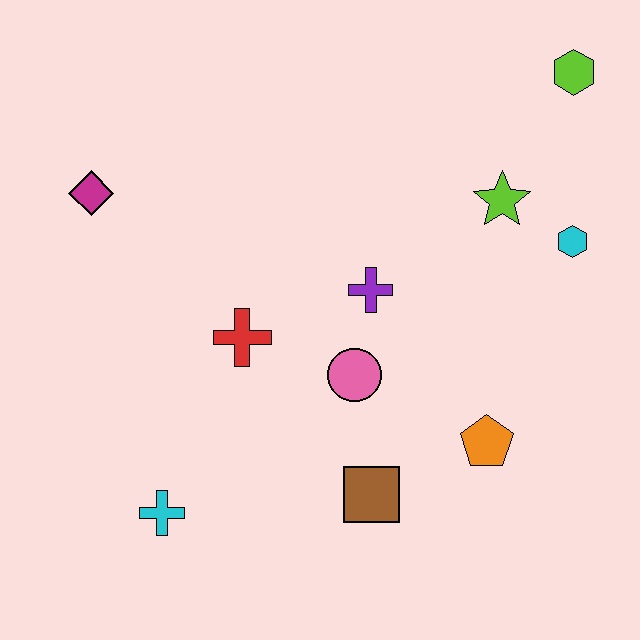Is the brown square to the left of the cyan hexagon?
Yes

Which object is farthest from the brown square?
The lime hexagon is farthest from the brown square.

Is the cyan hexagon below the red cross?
No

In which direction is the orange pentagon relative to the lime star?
The orange pentagon is below the lime star.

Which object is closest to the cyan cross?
The red cross is closest to the cyan cross.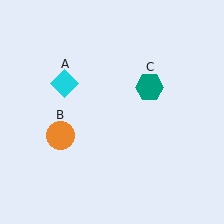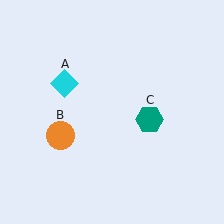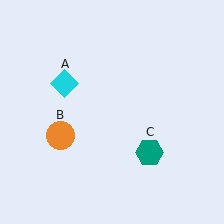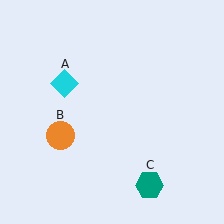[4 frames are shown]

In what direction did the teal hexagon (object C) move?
The teal hexagon (object C) moved down.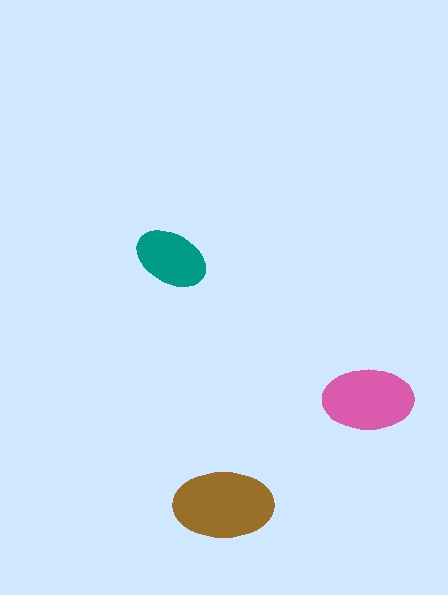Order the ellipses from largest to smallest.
the brown one, the pink one, the teal one.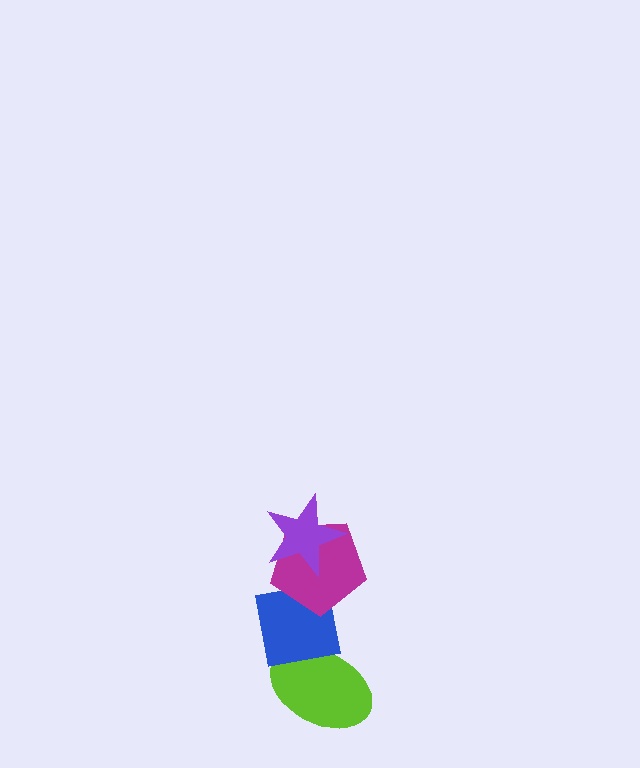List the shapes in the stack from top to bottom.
From top to bottom: the purple star, the magenta pentagon, the blue square, the lime ellipse.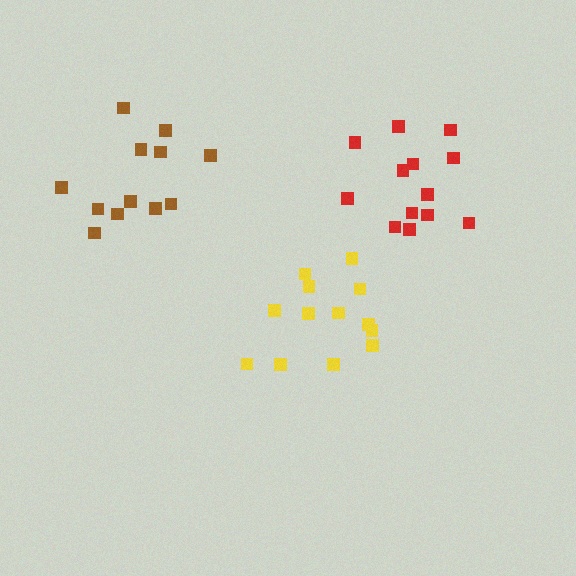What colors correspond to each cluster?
The clusters are colored: brown, yellow, red.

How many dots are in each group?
Group 1: 12 dots, Group 2: 13 dots, Group 3: 13 dots (38 total).